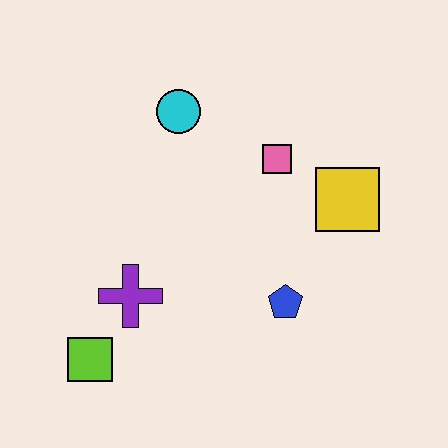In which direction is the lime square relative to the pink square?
The lime square is below the pink square.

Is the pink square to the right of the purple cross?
Yes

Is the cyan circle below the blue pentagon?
No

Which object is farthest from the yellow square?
The lime square is farthest from the yellow square.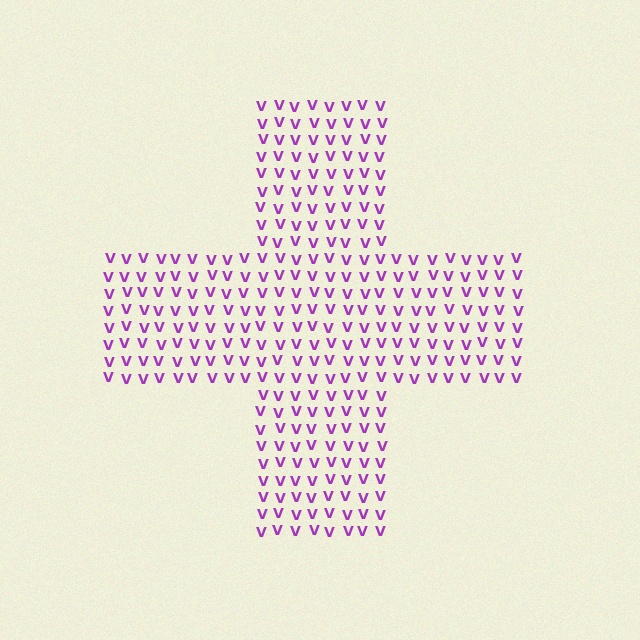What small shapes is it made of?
It is made of small letter V's.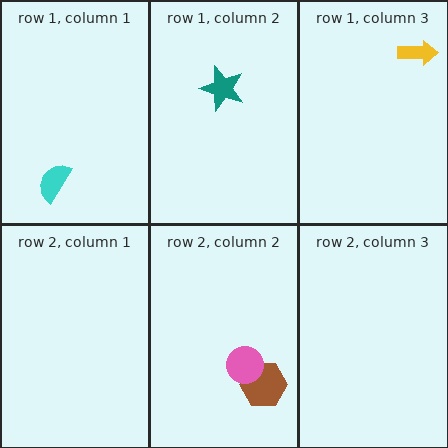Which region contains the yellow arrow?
The row 1, column 3 region.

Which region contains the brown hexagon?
The row 2, column 2 region.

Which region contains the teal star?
The row 1, column 2 region.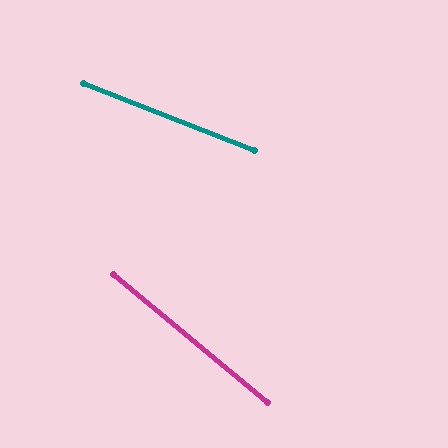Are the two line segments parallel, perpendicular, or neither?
Neither parallel nor perpendicular — they differ by about 18°.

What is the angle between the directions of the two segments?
Approximately 18 degrees.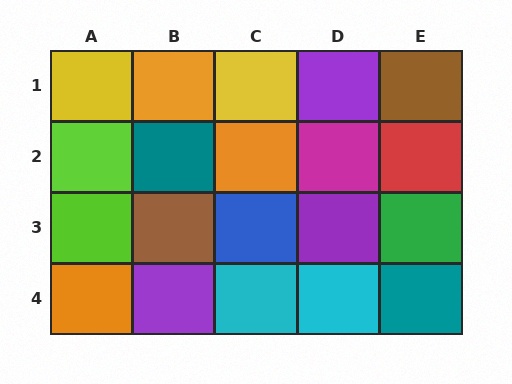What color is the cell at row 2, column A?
Lime.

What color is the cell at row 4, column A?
Orange.